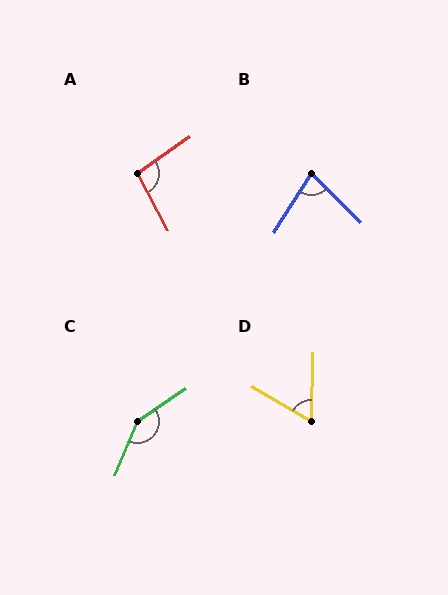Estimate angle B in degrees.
Approximately 78 degrees.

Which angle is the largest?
C, at approximately 146 degrees.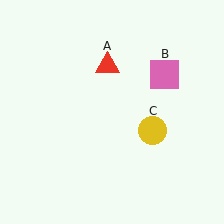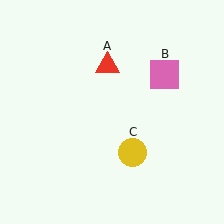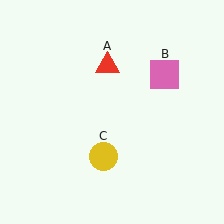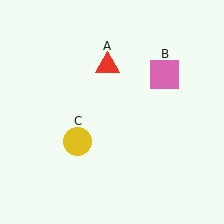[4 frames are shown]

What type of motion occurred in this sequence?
The yellow circle (object C) rotated clockwise around the center of the scene.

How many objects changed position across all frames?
1 object changed position: yellow circle (object C).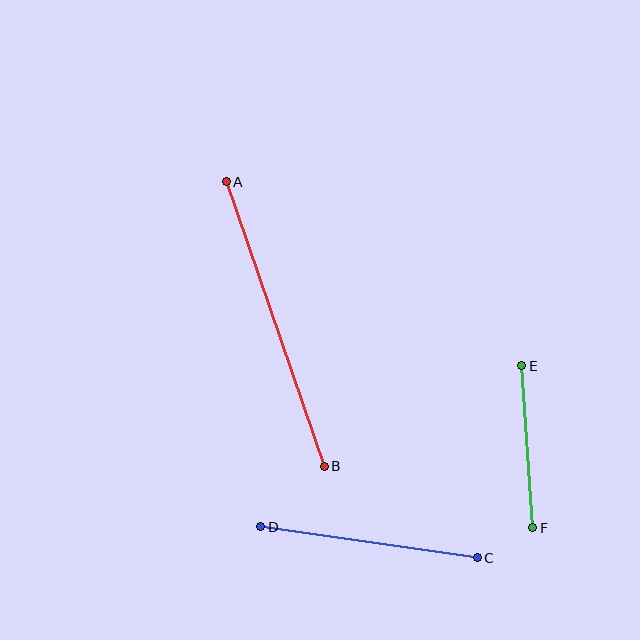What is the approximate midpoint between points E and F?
The midpoint is at approximately (527, 447) pixels.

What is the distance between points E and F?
The distance is approximately 162 pixels.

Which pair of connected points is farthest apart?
Points A and B are farthest apart.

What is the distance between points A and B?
The distance is approximately 301 pixels.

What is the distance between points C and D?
The distance is approximately 219 pixels.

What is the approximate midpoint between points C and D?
The midpoint is at approximately (369, 542) pixels.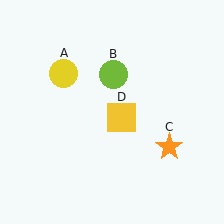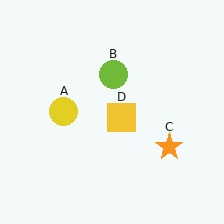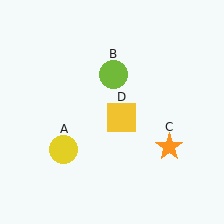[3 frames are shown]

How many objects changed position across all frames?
1 object changed position: yellow circle (object A).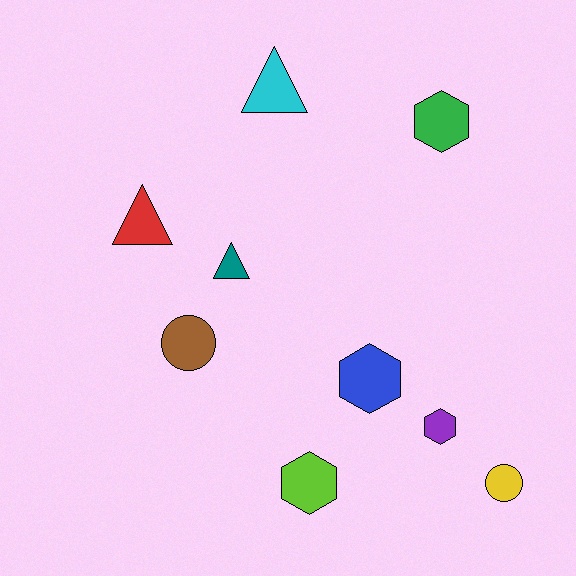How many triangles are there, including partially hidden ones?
There are 3 triangles.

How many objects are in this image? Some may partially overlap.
There are 9 objects.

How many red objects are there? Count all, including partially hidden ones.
There is 1 red object.